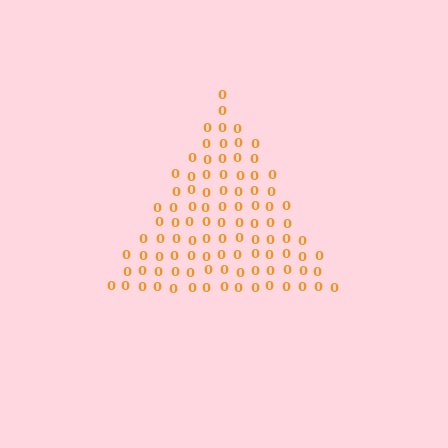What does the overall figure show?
The overall figure shows a triangle.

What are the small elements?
The small elements are digit 0's.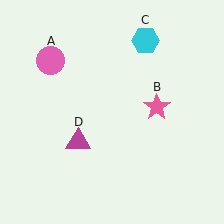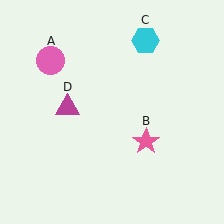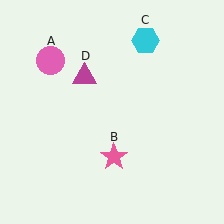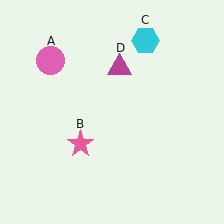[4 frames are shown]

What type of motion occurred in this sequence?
The pink star (object B), magenta triangle (object D) rotated clockwise around the center of the scene.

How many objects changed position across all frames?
2 objects changed position: pink star (object B), magenta triangle (object D).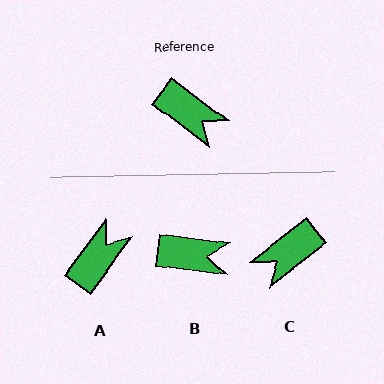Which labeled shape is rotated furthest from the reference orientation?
C, about 106 degrees away.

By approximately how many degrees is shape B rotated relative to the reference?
Approximately 29 degrees counter-clockwise.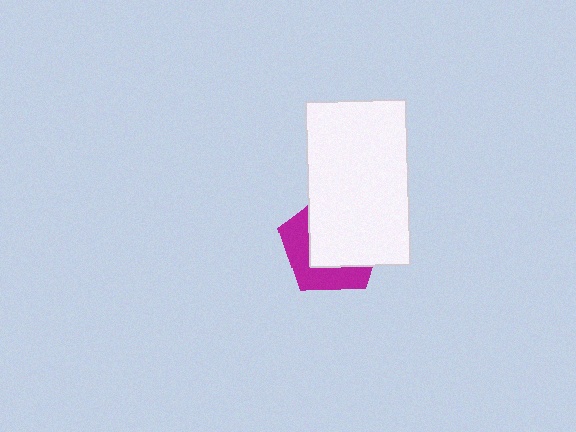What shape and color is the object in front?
The object in front is a white rectangle.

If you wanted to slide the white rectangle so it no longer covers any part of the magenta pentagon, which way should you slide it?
Slide it toward the upper-right — that is the most direct way to separate the two shapes.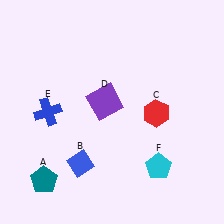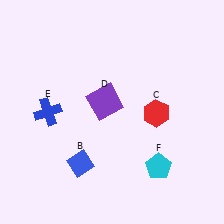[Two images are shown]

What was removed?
The teal pentagon (A) was removed in Image 2.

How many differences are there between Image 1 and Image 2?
There is 1 difference between the two images.